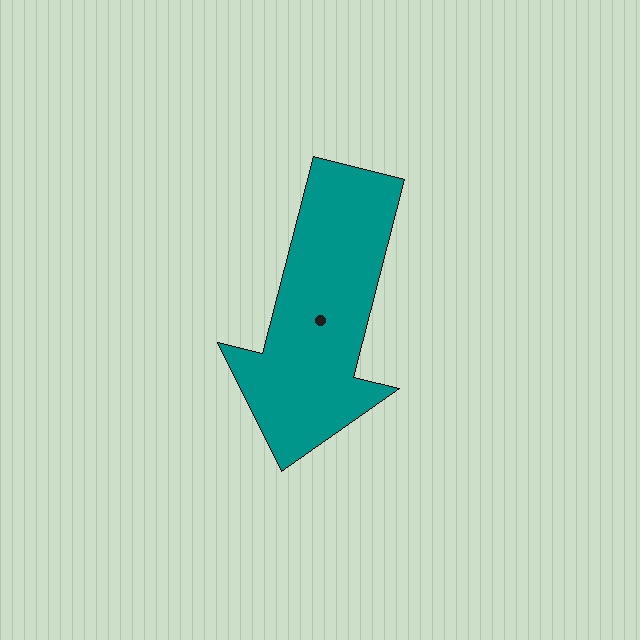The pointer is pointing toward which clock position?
Roughly 6 o'clock.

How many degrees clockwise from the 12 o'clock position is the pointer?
Approximately 194 degrees.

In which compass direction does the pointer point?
South.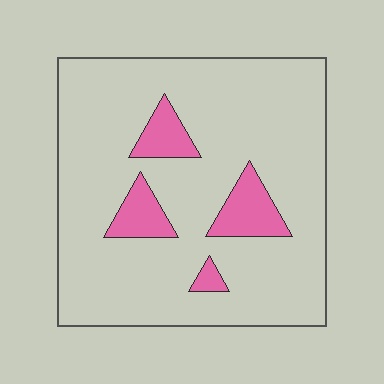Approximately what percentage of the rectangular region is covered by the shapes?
Approximately 15%.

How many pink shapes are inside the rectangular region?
4.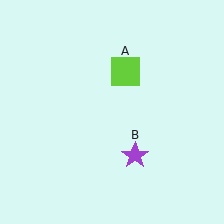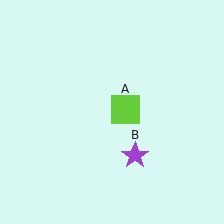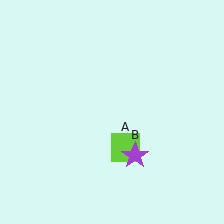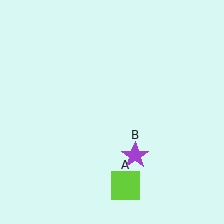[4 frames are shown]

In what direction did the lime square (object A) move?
The lime square (object A) moved down.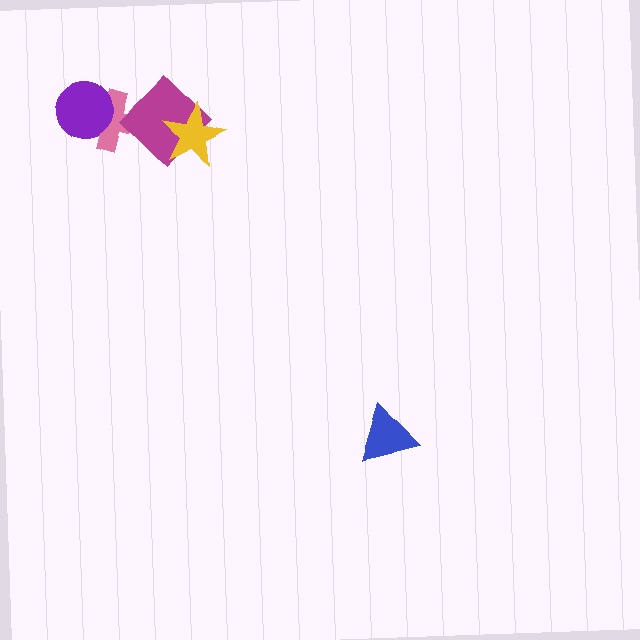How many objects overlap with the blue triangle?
0 objects overlap with the blue triangle.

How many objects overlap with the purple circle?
1 object overlaps with the purple circle.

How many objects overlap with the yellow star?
1 object overlaps with the yellow star.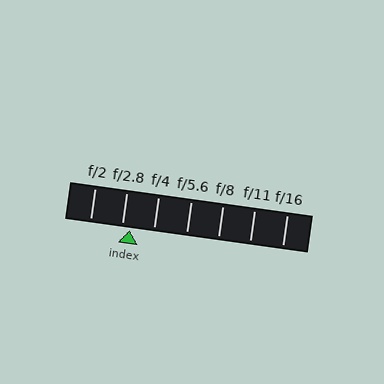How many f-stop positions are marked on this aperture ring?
There are 7 f-stop positions marked.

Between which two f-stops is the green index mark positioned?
The index mark is between f/2.8 and f/4.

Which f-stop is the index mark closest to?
The index mark is closest to f/2.8.